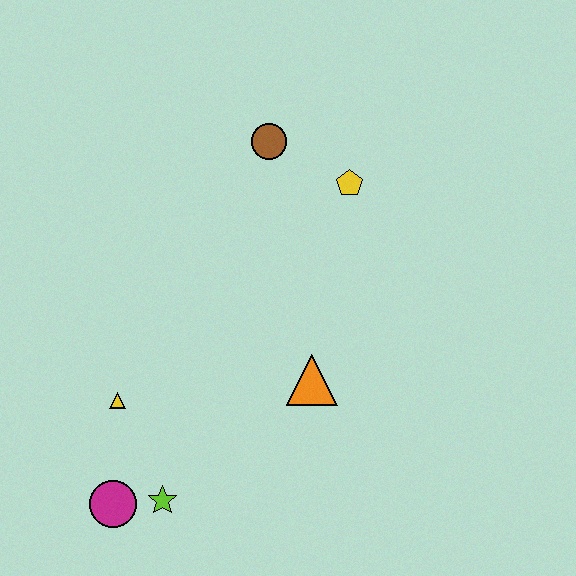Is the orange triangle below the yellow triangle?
No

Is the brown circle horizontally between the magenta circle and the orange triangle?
Yes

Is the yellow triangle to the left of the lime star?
Yes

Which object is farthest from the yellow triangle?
The yellow pentagon is farthest from the yellow triangle.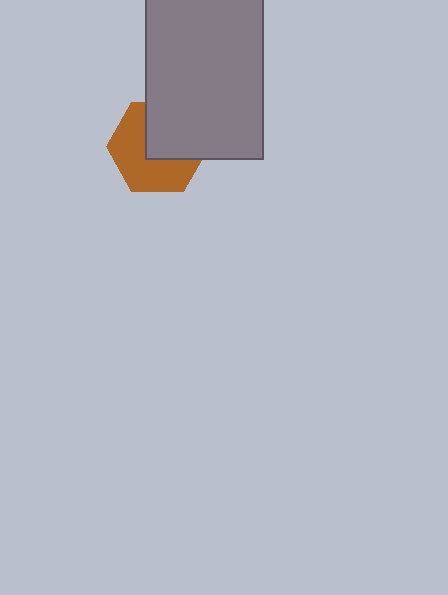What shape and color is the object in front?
The object in front is a gray rectangle.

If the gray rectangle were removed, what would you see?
You would see the complete brown hexagon.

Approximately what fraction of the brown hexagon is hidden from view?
Roughly 44% of the brown hexagon is hidden behind the gray rectangle.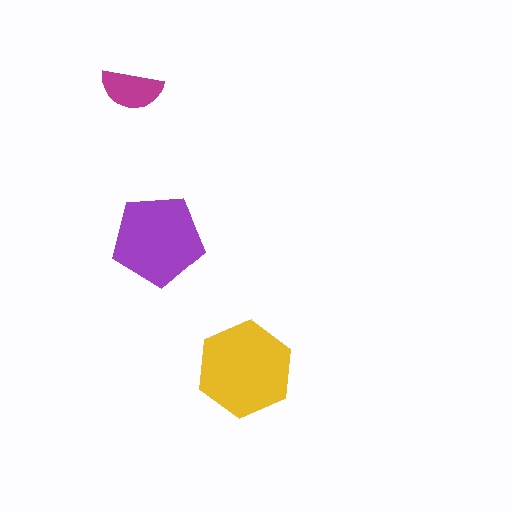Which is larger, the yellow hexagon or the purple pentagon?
The yellow hexagon.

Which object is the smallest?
The magenta semicircle.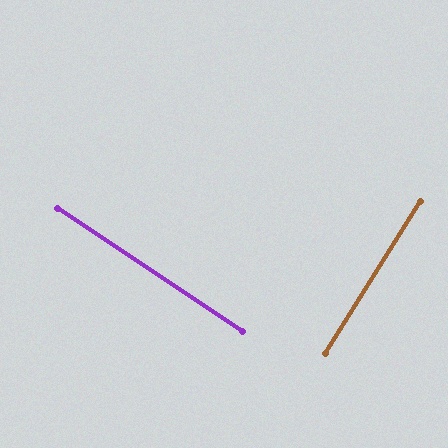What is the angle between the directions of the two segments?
Approximately 88 degrees.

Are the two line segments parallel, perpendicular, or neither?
Perpendicular — they meet at approximately 88°.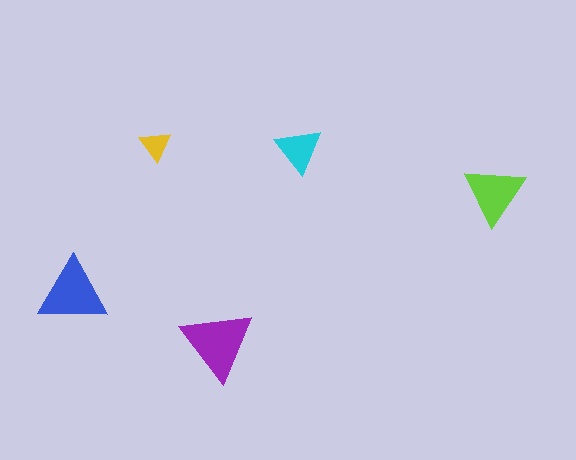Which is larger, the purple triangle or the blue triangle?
The purple one.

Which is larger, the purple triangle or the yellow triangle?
The purple one.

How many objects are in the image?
There are 5 objects in the image.